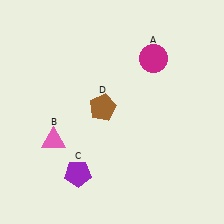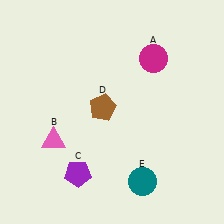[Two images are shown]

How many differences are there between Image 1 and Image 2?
There is 1 difference between the two images.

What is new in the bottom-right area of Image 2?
A teal circle (E) was added in the bottom-right area of Image 2.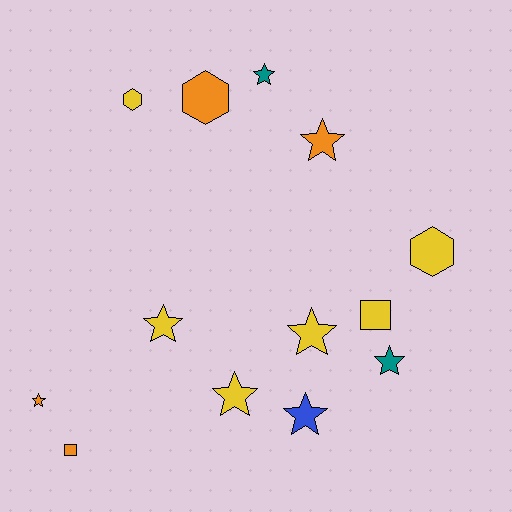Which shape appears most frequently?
Star, with 8 objects.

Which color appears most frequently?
Yellow, with 6 objects.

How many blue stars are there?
There is 1 blue star.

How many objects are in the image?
There are 13 objects.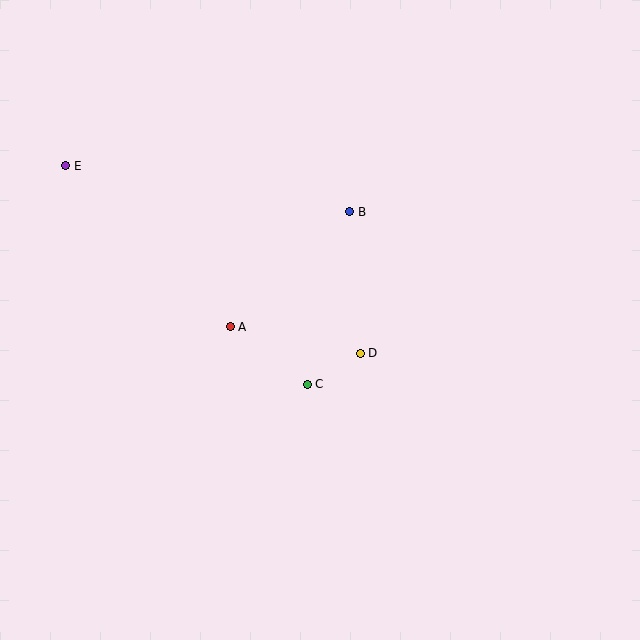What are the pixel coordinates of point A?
Point A is at (230, 327).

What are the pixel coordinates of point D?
Point D is at (360, 353).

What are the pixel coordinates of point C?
Point C is at (307, 384).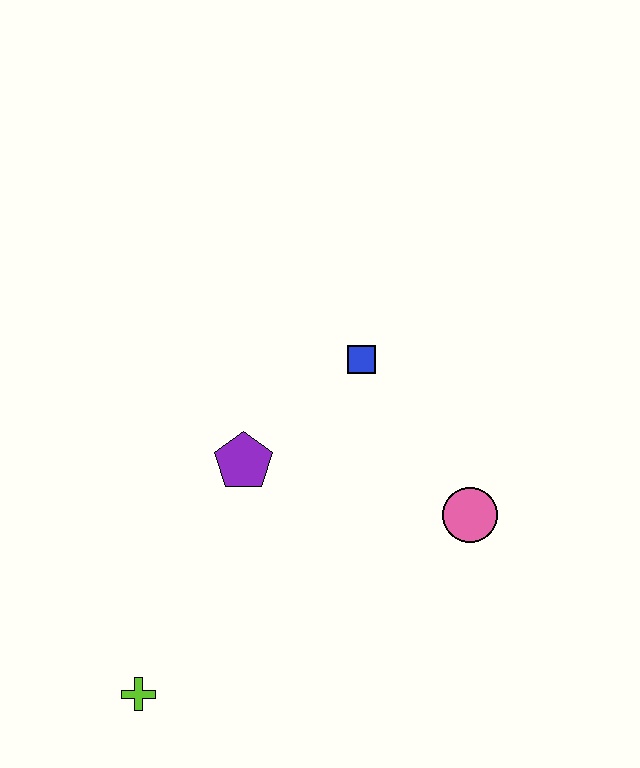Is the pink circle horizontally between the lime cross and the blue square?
No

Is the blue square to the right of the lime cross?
Yes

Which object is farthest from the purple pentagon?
The lime cross is farthest from the purple pentagon.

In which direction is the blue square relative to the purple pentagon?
The blue square is to the right of the purple pentagon.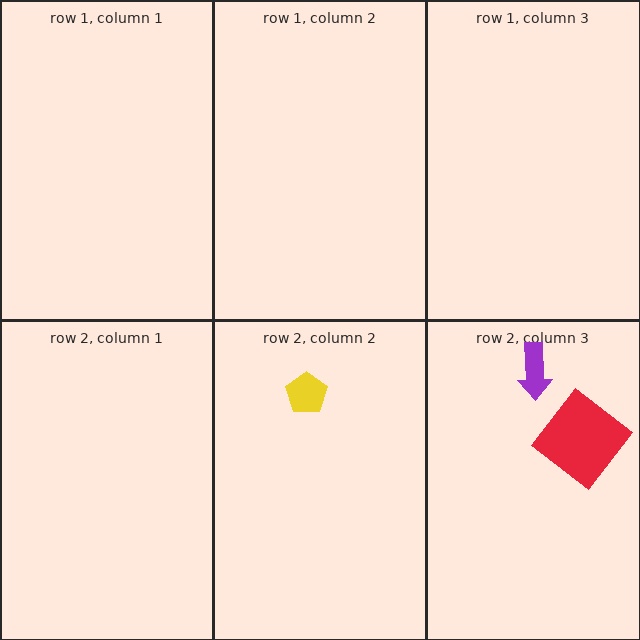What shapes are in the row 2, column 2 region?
The yellow pentagon.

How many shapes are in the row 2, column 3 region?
2.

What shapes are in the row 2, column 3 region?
The red diamond, the purple arrow.